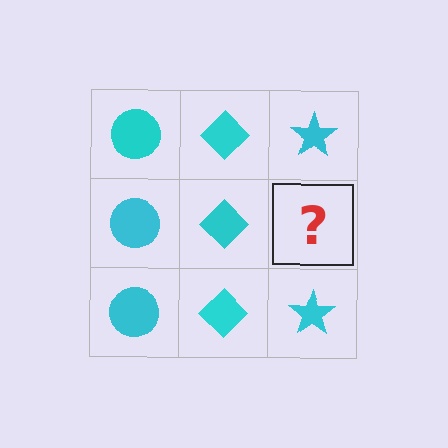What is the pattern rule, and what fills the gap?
The rule is that each column has a consistent shape. The gap should be filled with a cyan star.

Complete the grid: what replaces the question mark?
The question mark should be replaced with a cyan star.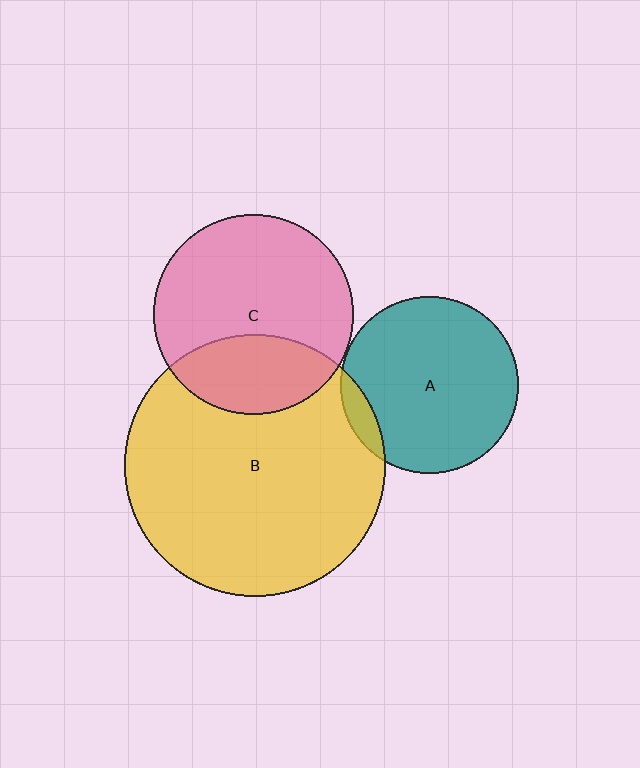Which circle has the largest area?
Circle B (yellow).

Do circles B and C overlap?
Yes.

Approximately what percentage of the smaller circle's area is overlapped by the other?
Approximately 30%.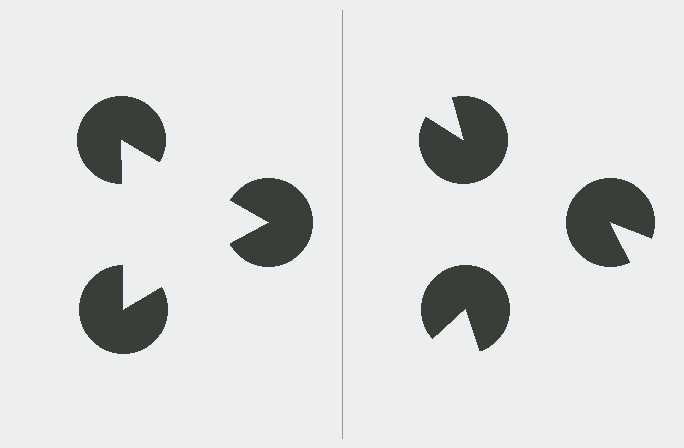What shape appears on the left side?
An illusory triangle.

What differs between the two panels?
The pac-man discs are positioned identically on both sides; only the wedge orientations differ. On the left they align to a triangle; on the right they are misaligned.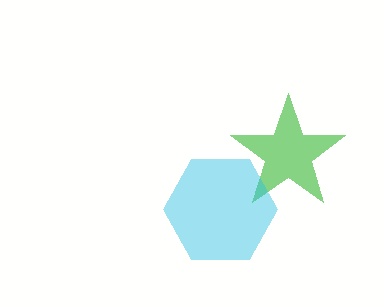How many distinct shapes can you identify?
There are 2 distinct shapes: a green star, a cyan hexagon.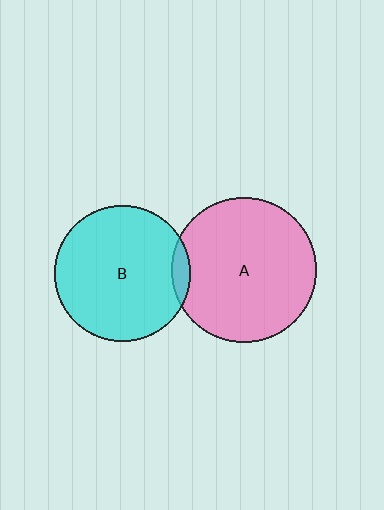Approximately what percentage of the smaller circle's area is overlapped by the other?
Approximately 5%.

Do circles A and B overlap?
Yes.